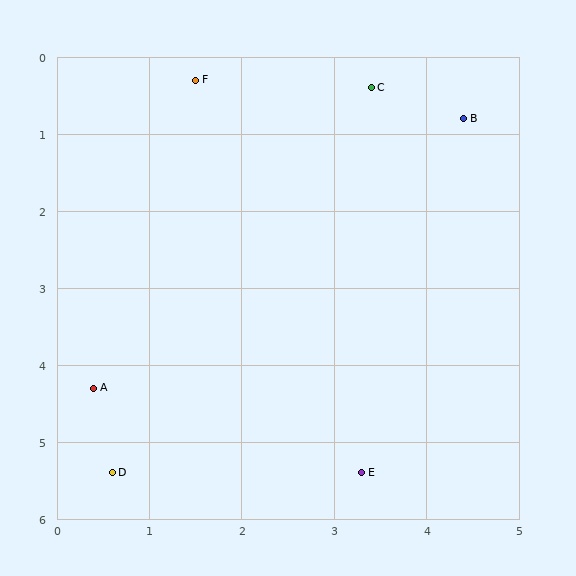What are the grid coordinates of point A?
Point A is at approximately (0.4, 4.3).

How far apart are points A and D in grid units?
Points A and D are about 1.1 grid units apart.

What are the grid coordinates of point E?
Point E is at approximately (3.3, 5.4).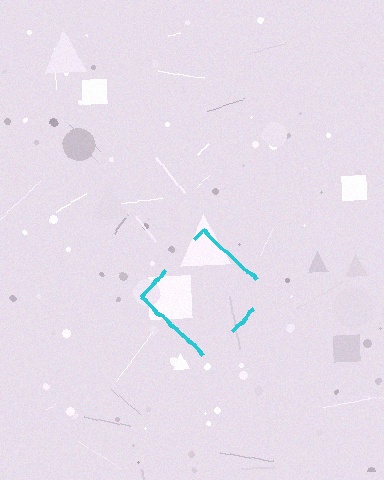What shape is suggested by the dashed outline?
The dashed outline suggests a diamond.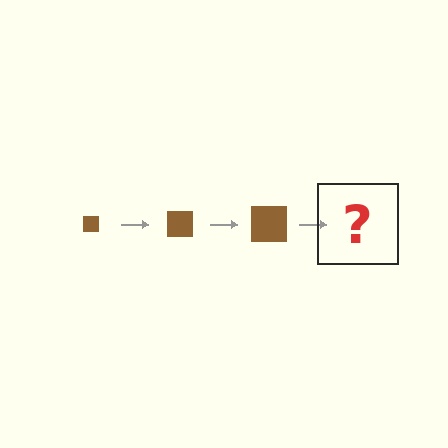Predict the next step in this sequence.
The next step is a brown square, larger than the previous one.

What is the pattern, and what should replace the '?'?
The pattern is that the square gets progressively larger each step. The '?' should be a brown square, larger than the previous one.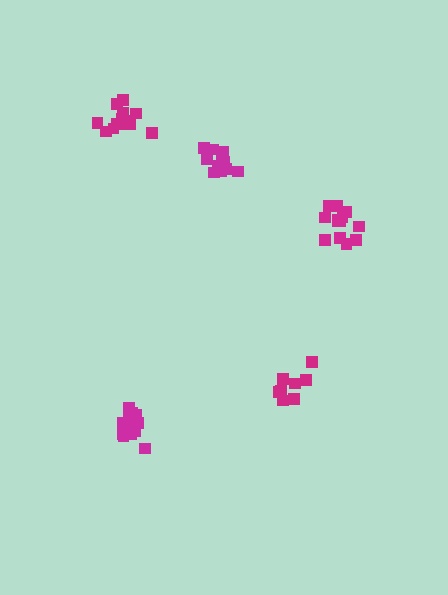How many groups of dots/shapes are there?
There are 5 groups.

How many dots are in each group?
Group 1: 12 dots, Group 2: 13 dots, Group 3: 8 dots, Group 4: 14 dots, Group 5: 14 dots (61 total).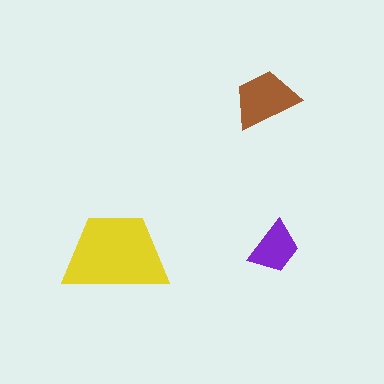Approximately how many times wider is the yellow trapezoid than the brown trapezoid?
About 1.5 times wider.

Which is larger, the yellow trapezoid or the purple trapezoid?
The yellow one.